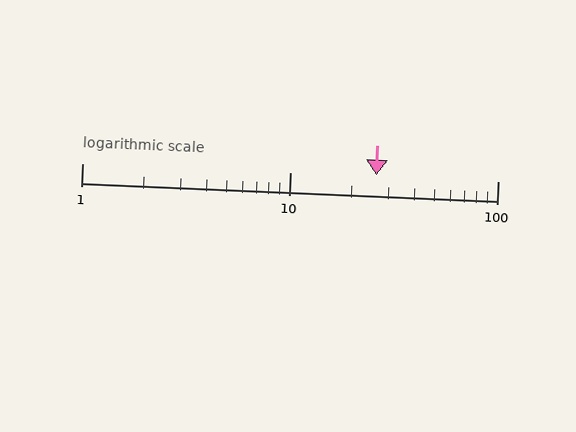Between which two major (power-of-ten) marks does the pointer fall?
The pointer is between 10 and 100.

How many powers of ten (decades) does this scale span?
The scale spans 2 decades, from 1 to 100.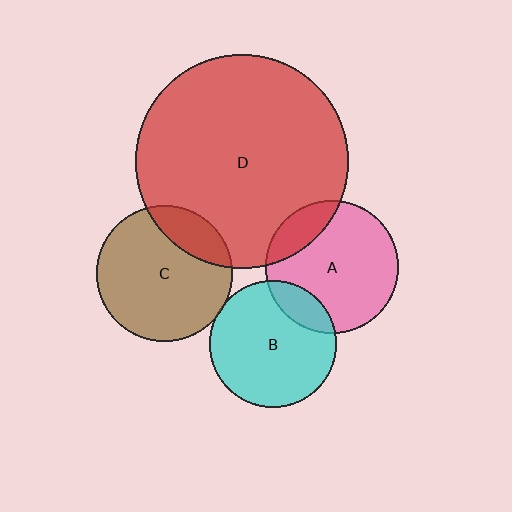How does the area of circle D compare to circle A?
Approximately 2.6 times.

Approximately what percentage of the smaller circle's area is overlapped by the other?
Approximately 15%.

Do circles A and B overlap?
Yes.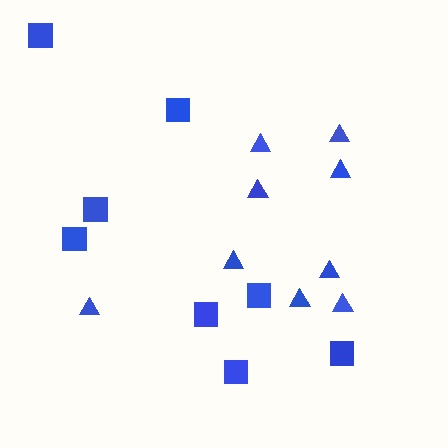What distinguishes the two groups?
There are 2 groups: one group of squares (8) and one group of triangles (9).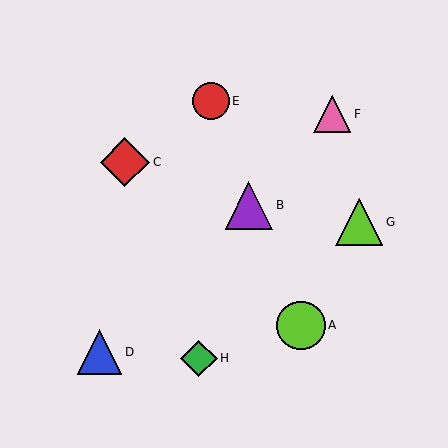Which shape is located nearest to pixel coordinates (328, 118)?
The pink triangle (labeled F) at (332, 114) is nearest to that location.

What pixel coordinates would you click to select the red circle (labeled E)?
Click at (211, 101) to select the red circle E.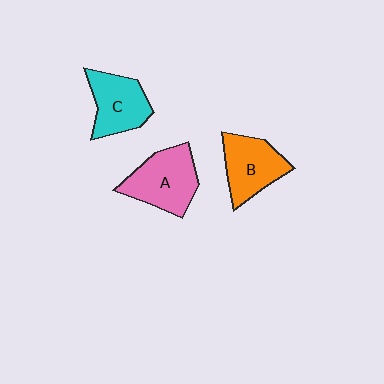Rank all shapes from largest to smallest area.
From largest to smallest: A (pink), B (orange), C (cyan).